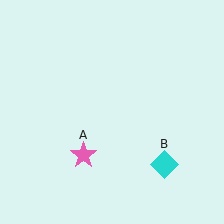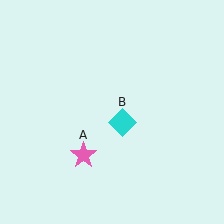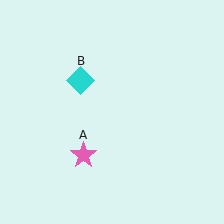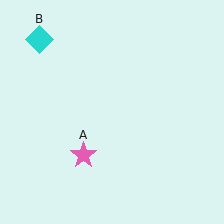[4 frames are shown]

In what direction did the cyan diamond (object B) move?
The cyan diamond (object B) moved up and to the left.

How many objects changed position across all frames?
1 object changed position: cyan diamond (object B).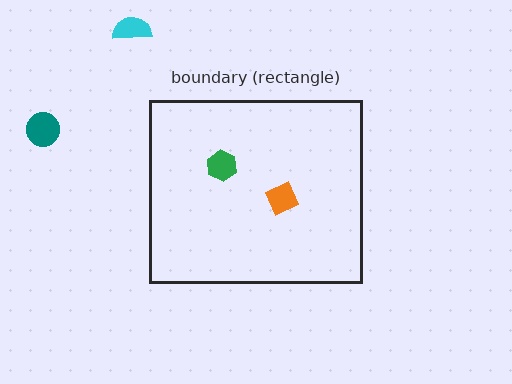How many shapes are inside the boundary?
2 inside, 2 outside.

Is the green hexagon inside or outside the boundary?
Inside.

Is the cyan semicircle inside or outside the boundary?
Outside.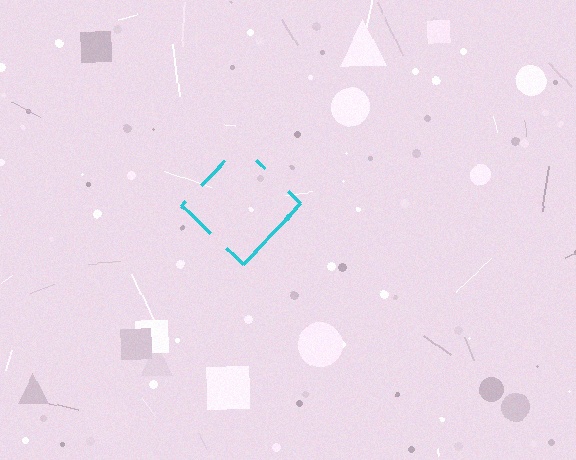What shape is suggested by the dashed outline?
The dashed outline suggests a diamond.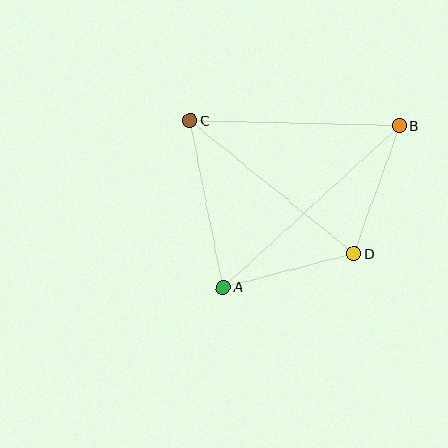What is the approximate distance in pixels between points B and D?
The distance between B and D is approximately 136 pixels.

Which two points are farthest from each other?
Points A and B are farthest from each other.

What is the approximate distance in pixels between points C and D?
The distance between C and D is approximately 211 pixels.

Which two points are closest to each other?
Points A and D are closest to each other.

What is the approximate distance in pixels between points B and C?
The distance between B and C is approximately 209 pixels.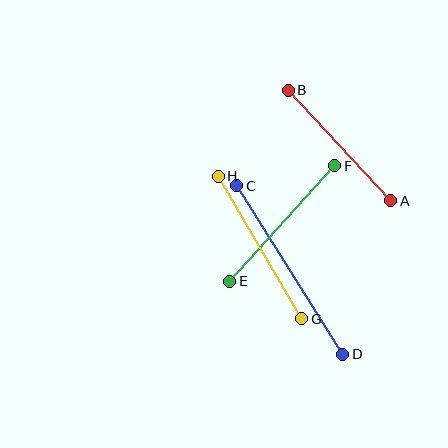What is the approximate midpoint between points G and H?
The midpoint is at approximately (260, 247) pixels.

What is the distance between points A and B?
The distance is approximately 151 pixels.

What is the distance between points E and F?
The distance is approximately 156 pixels.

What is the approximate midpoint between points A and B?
The midpoint is at approximately (340, 146) pixels.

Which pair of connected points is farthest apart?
Points C and D are farthest apart.